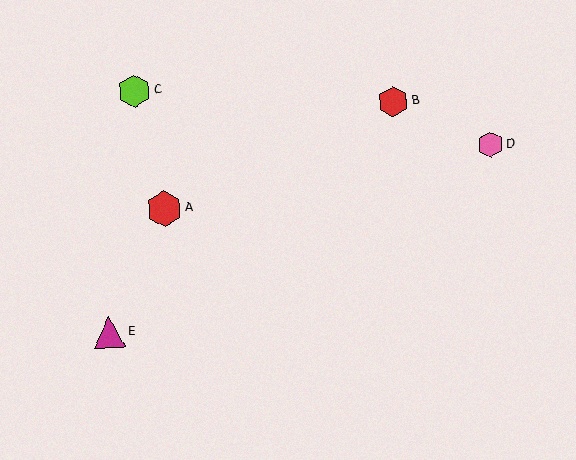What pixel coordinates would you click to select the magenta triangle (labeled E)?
Click at (109, 332) to select the magenta triangle E.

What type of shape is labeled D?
Shape D is a pink hexagon.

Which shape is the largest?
The red hexagon (labeled A) is the largest.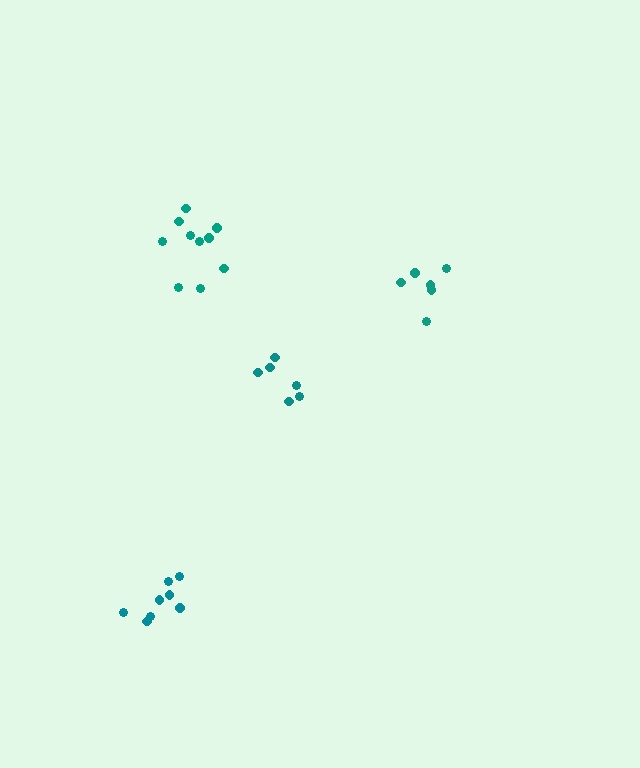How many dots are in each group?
Group 1: 10 dots, Group 2: 8 dots, Group 3: 6 dots, Group 4: 6 dots (30 total).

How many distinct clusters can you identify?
There are 4 distinct clusters.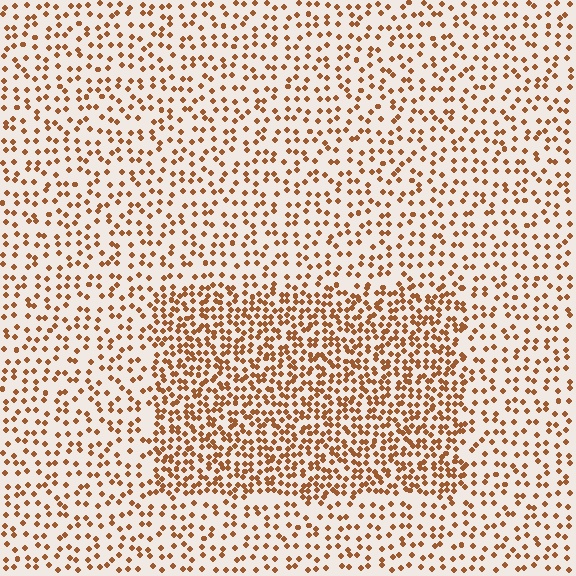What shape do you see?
I see a rectangle.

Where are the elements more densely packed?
The elements are more densely packed inside the rectangle boundary.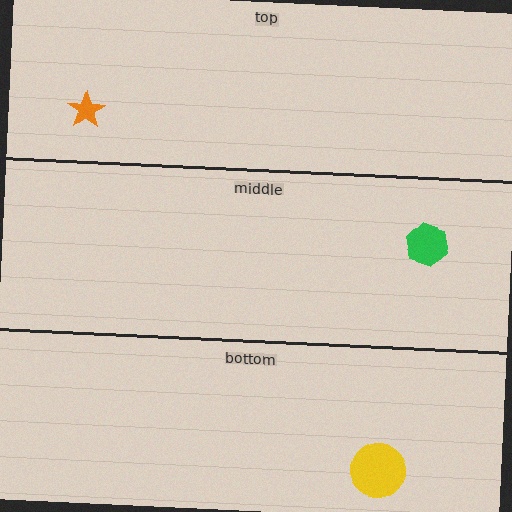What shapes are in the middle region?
The green hexagon.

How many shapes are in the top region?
1.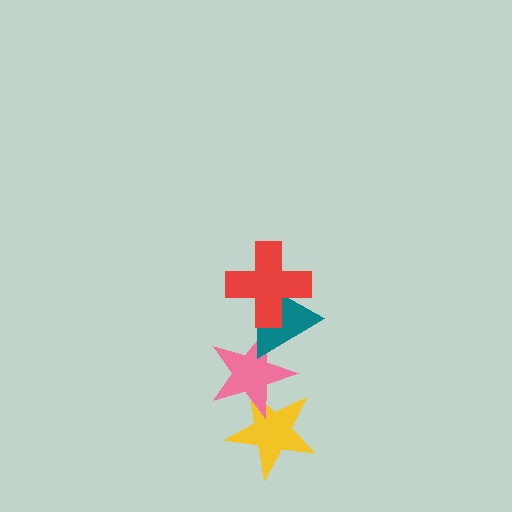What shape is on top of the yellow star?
The pink star is on top of the yellow star.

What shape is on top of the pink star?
The teal triangle is on top of the pink star.